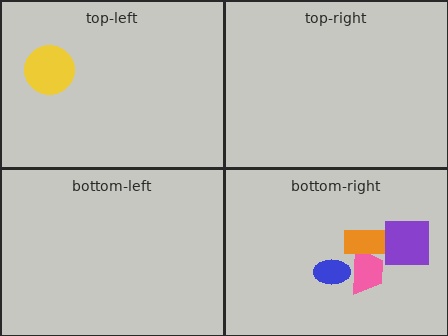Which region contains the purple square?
The bottom-right region.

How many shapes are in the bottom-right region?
4.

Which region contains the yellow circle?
The top-left region.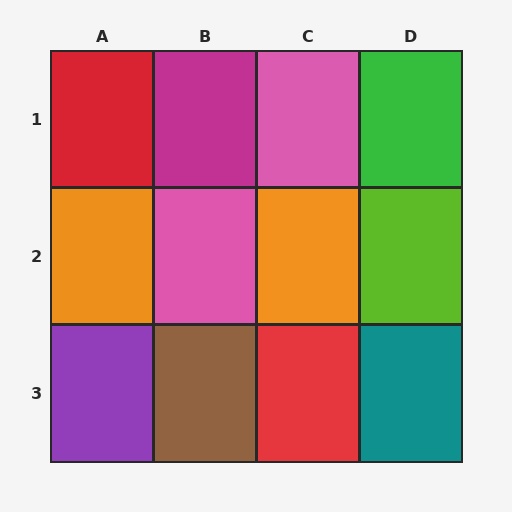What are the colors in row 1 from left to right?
Red, magenta, pink, green.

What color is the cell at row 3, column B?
Brown.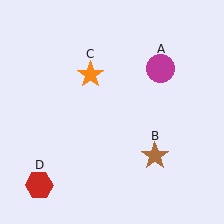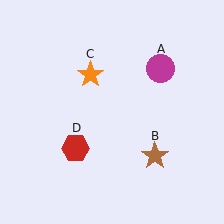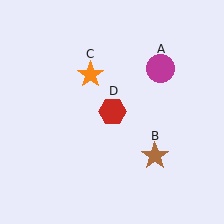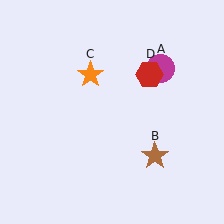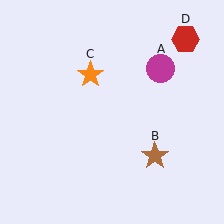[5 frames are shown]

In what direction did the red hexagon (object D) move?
The red hexagon (object D) moved up and to the right.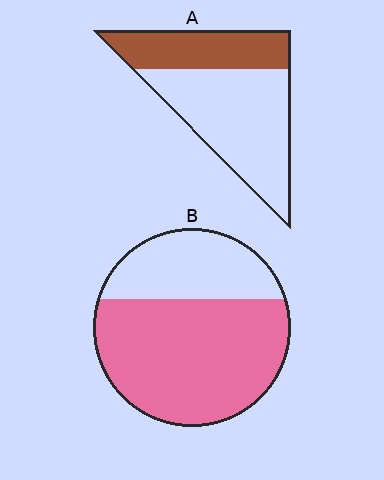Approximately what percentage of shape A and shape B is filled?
A is approximately 35% and B is approximately 70%.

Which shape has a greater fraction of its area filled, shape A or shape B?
Shape B.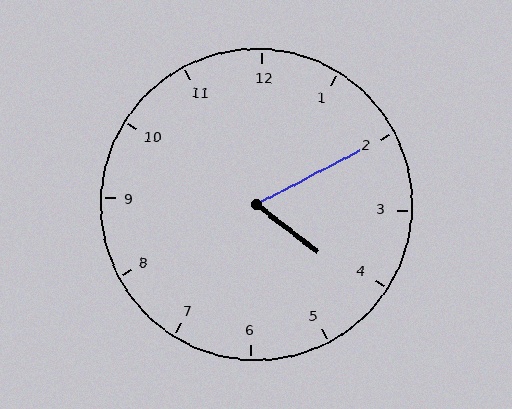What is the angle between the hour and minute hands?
Approximately 65 degrees.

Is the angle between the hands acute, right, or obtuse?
It is acute.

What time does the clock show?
4:10.